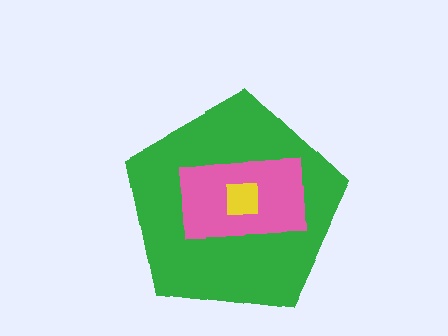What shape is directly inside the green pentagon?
The pink rectangle.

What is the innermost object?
The yellow square.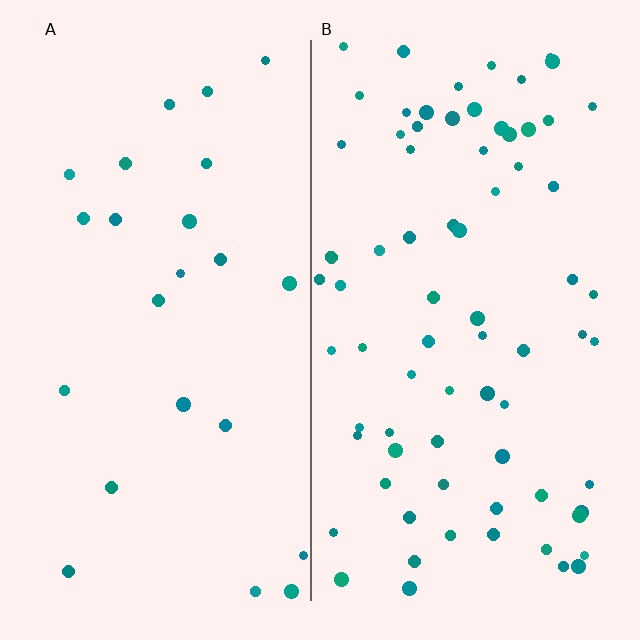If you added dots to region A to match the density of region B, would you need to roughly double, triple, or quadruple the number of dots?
Approximately triple.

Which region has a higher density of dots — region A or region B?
B (the right).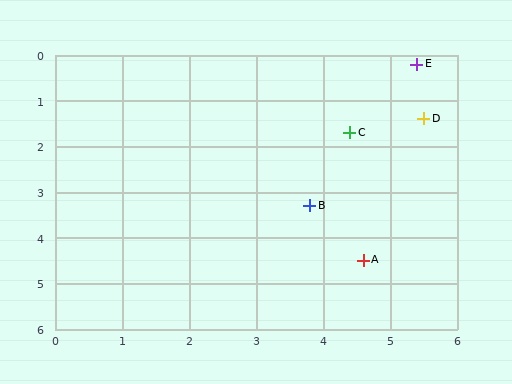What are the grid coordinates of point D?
Point D is at approximately (5.5, 1.4).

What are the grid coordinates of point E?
Point E is at approximately (5.4, 0.2).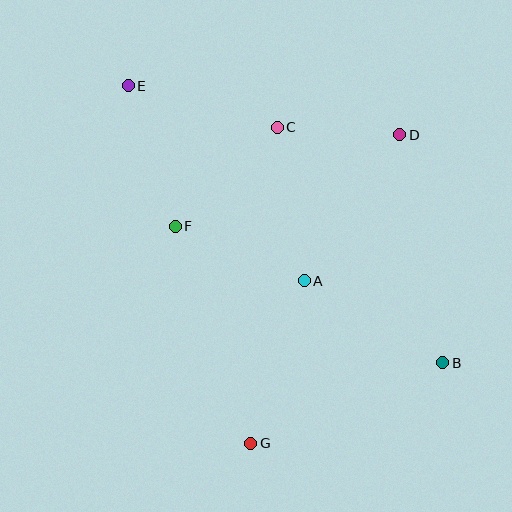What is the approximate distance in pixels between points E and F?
The distance between E and F is approximately 148 pixels.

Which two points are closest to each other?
Points C and D are closest to each other.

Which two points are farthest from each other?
Points B and E are farthest from each other.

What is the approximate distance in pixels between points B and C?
The distance between B and C is approximately 288 pixels.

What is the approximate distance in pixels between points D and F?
The distance between D and F is approximately 242 pixels.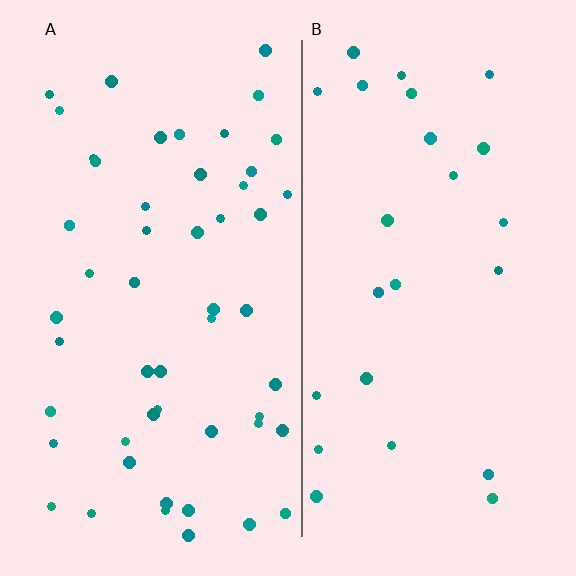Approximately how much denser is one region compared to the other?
Approximately 2.1× — region A over region B.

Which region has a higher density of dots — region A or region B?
A (the left).